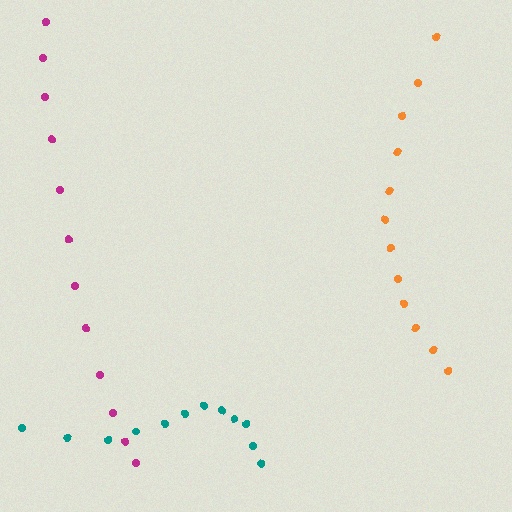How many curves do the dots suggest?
There are 3 distinct paths.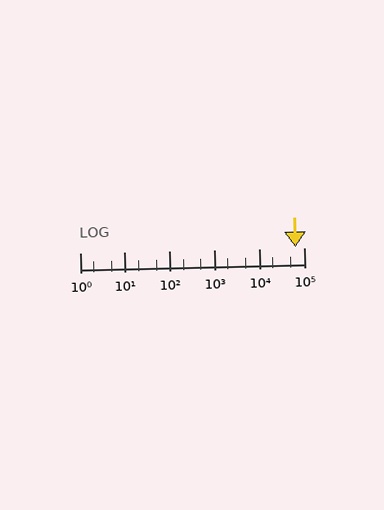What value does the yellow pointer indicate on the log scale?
The pointer indicates approximately 66000.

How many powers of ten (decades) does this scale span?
The scale spans 5 decades, from 1 to 100000.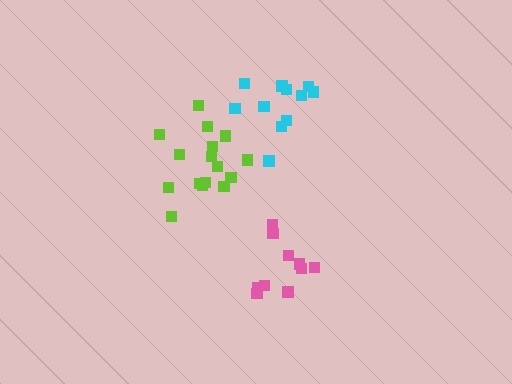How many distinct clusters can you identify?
There are 3 distinct clusters.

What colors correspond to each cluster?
The clusters are colored: lime, pink, cyan.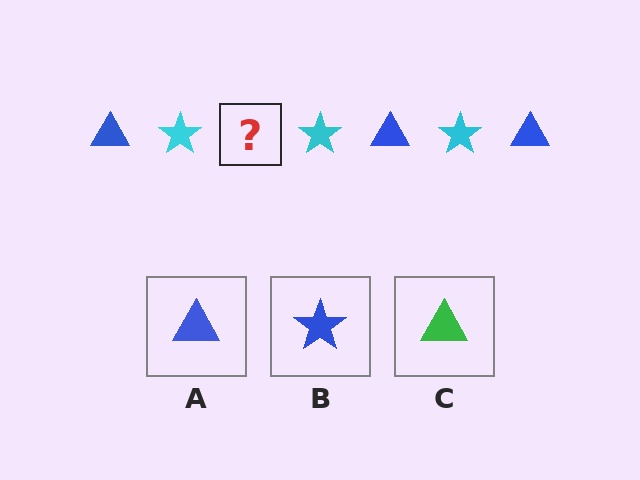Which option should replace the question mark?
Option A.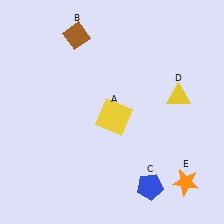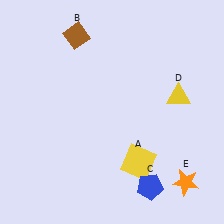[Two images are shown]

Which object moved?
The yellow square (A) moved down.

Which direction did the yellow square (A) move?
The yellow square (A) moved down.